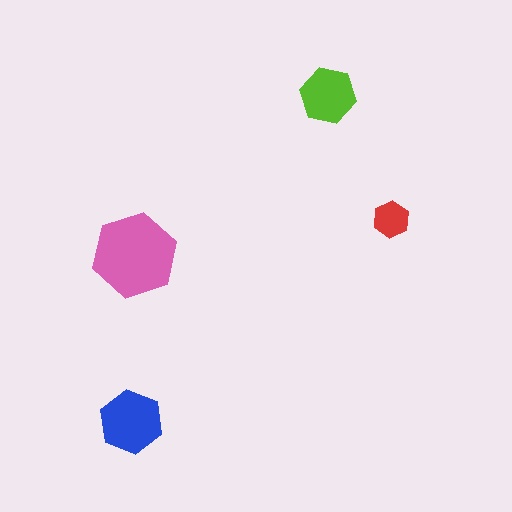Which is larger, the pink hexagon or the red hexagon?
The pink one.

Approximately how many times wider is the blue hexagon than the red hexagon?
About 2 times wider.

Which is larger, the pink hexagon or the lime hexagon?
The pink one.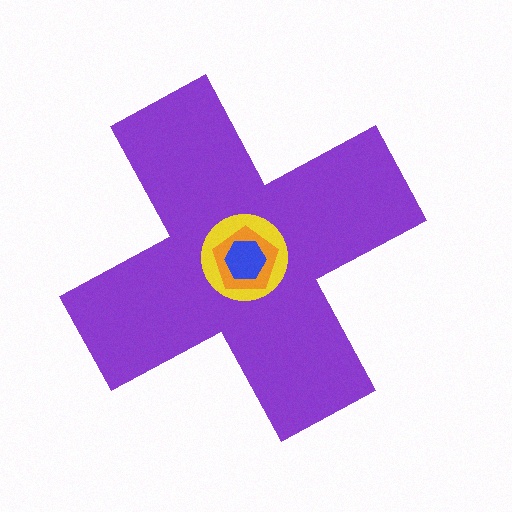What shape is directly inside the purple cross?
The yellow circle.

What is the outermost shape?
The purple cross.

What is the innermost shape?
The blue hexagon.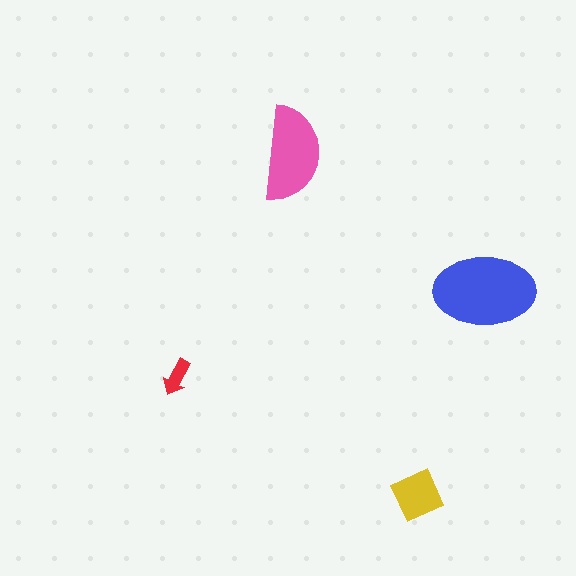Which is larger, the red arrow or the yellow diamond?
The yellow diamond.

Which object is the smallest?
The red arrow.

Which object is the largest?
The blue ellipse.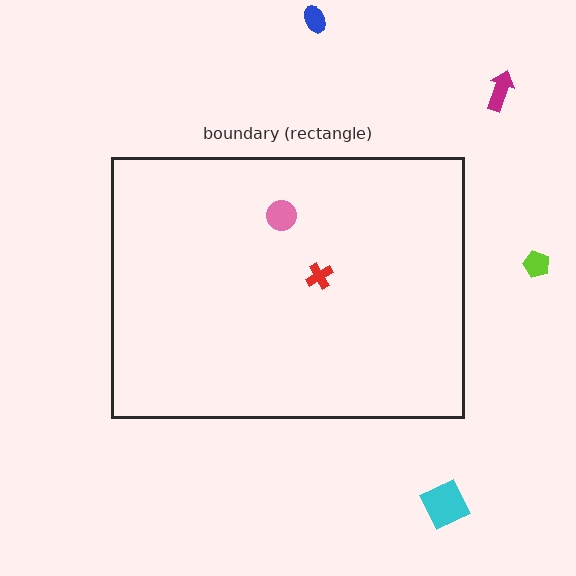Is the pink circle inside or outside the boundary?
Inside.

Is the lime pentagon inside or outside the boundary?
Outside.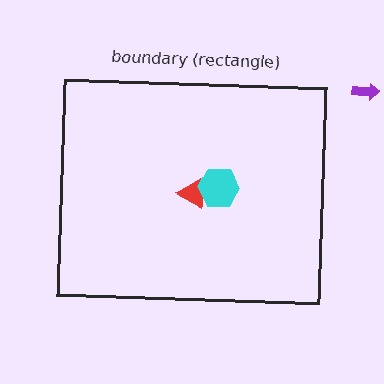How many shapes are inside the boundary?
2 inside, 1 outside.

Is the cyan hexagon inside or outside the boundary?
Inside.